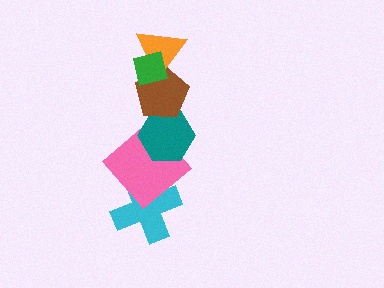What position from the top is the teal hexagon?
The teal hexagon is 4th from the top.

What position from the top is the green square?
The green square is 1st from the top.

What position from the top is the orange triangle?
The orange triangle is 2nd from the top.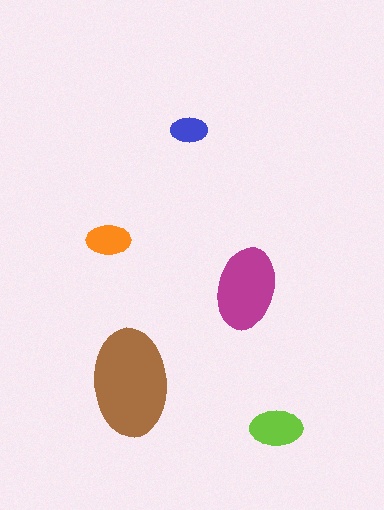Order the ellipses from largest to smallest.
the brown one, the magenta one, the lime one, the orange one, the blue one.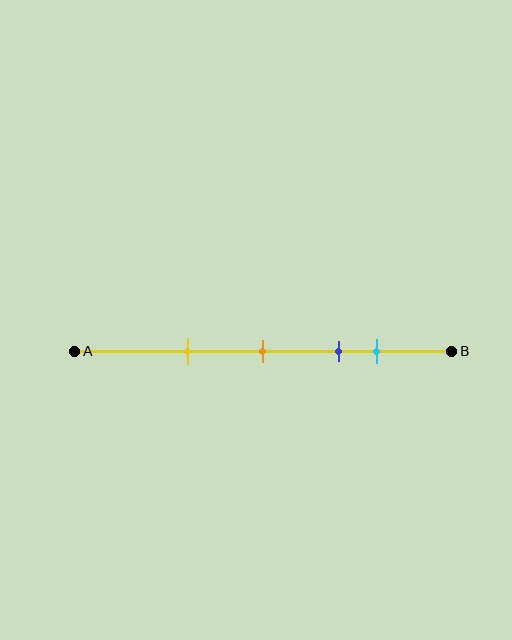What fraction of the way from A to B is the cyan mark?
The cyan mark is approximately 80% (0.8) of the way from A to B.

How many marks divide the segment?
There are 4 marks dividing the segment.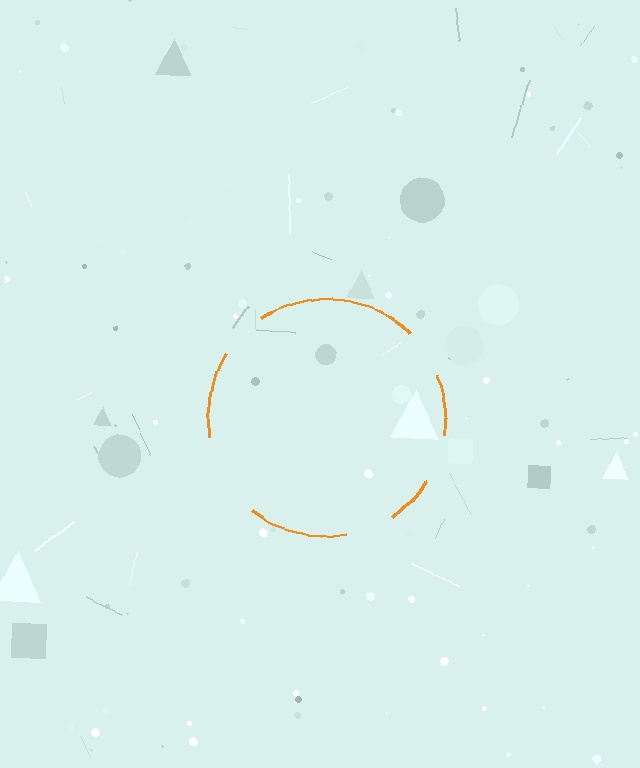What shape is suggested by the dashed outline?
The dashed outline suggests a circle.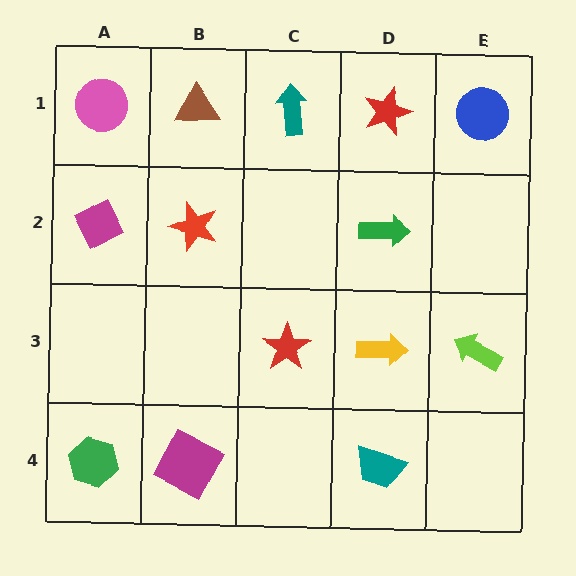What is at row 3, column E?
A lime arrow.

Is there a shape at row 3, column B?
No, that cell is empty.